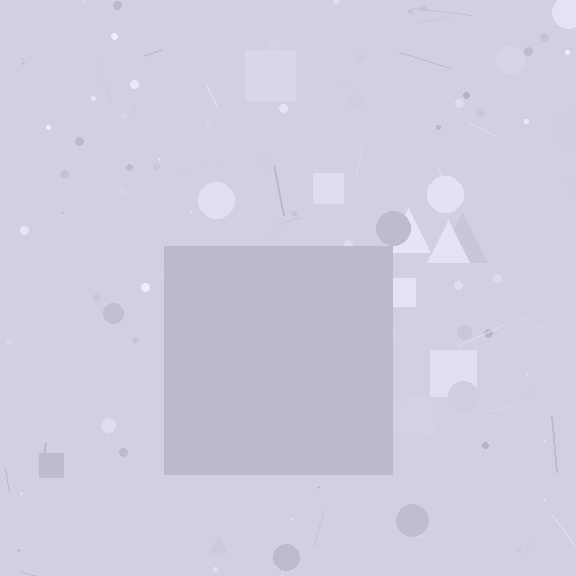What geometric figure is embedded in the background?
A square is embedded in the background.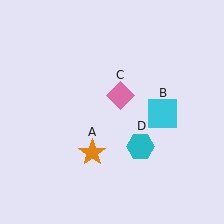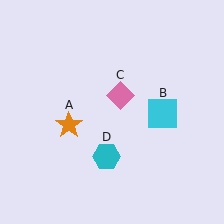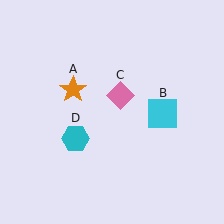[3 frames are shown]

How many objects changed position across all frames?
2 objects changed position: orange star (object A), cyan hexagon (object D).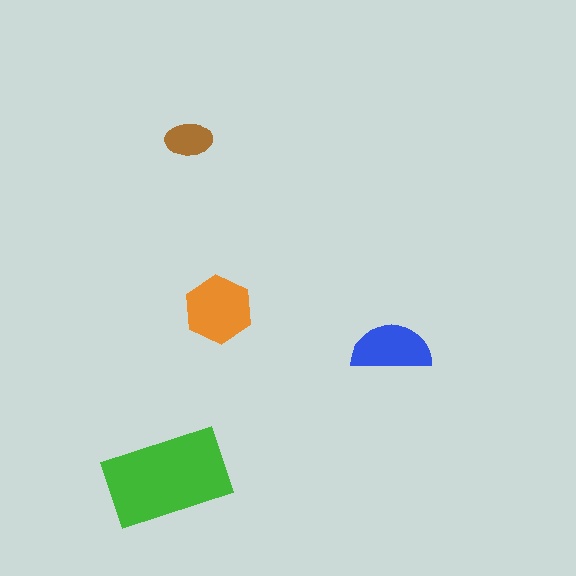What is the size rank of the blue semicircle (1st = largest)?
3rd.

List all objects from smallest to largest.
The brown ellipse, the blue semicircle, the orange hexagon, the green rectangle.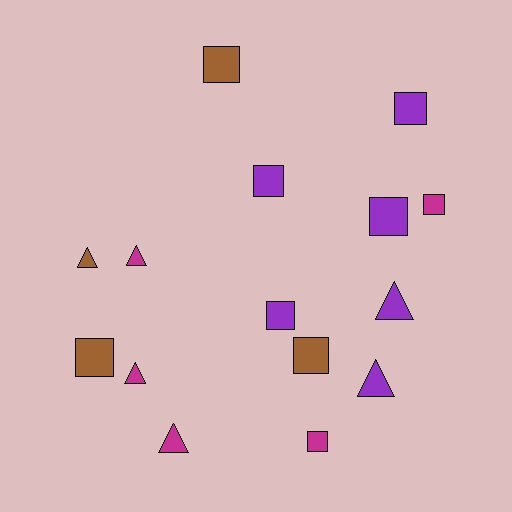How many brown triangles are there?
There is 1 brown triangle.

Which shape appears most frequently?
Square, with 9 objects.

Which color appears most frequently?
Purple, with 6 objects.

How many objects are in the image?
There are 15 objects.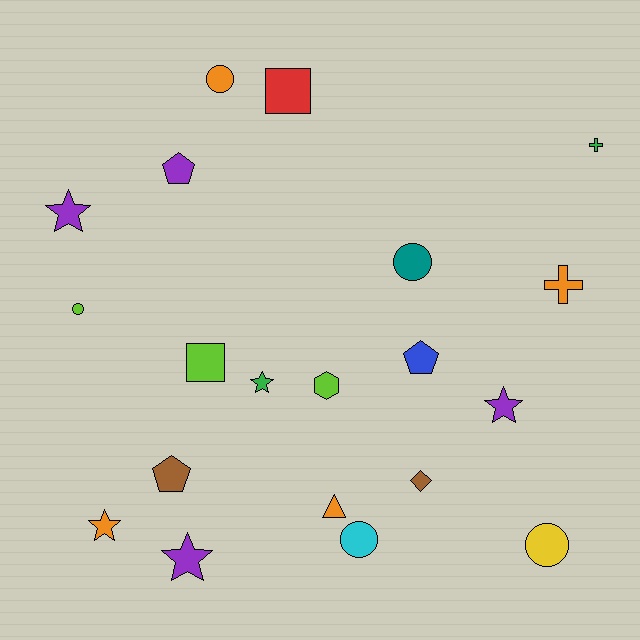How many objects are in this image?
There are 20 objects.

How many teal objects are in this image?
There is 1 teal object.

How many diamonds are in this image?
There is 1 diamond.